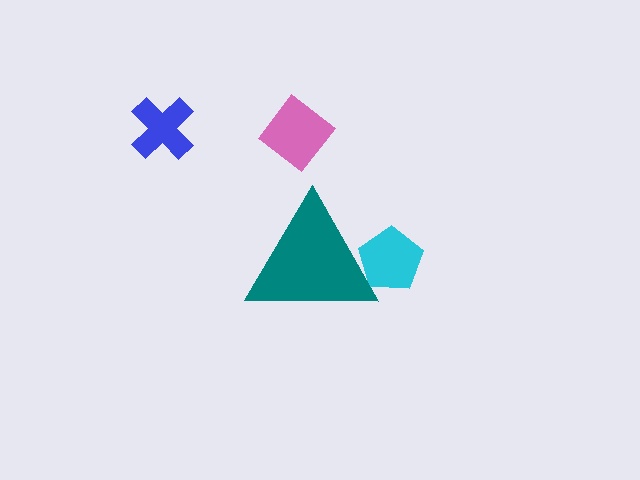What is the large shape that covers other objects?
A teal triangle.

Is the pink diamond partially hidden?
No, the pink diamond is fully visible.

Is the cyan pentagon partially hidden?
Yes, the cyan pentagon is partially hidden behind the teal triangle.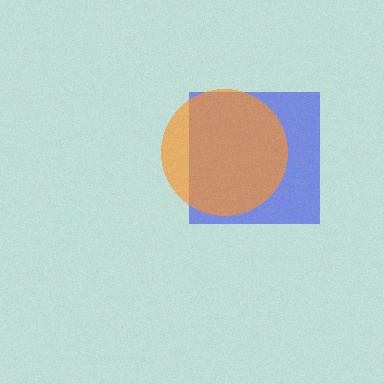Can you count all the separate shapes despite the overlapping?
Yes, there are 2 separate shapes.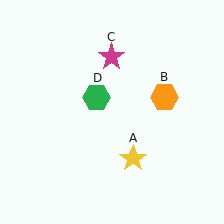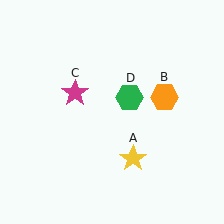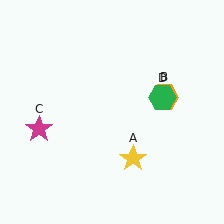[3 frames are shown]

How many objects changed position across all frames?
2 objects changed position: magenta star (object C), green hexagon (object D).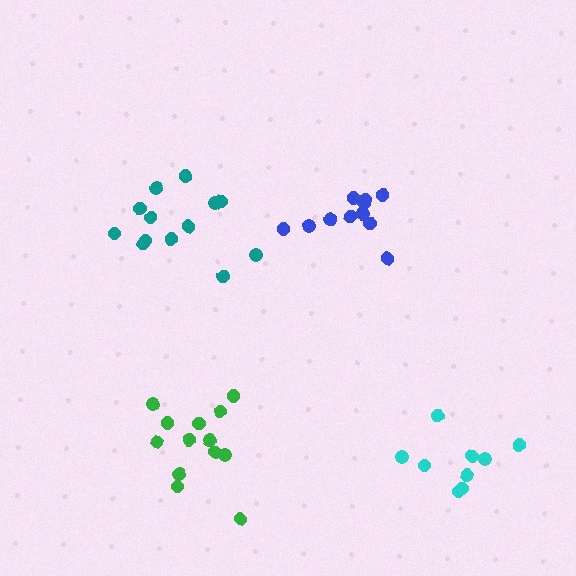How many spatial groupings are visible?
There are 4 spatial groupings.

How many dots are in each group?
Group 1: 11 dots, Group 2: 13 dots, Group 3: 9 dots, Group 4: 13 dots (46 total).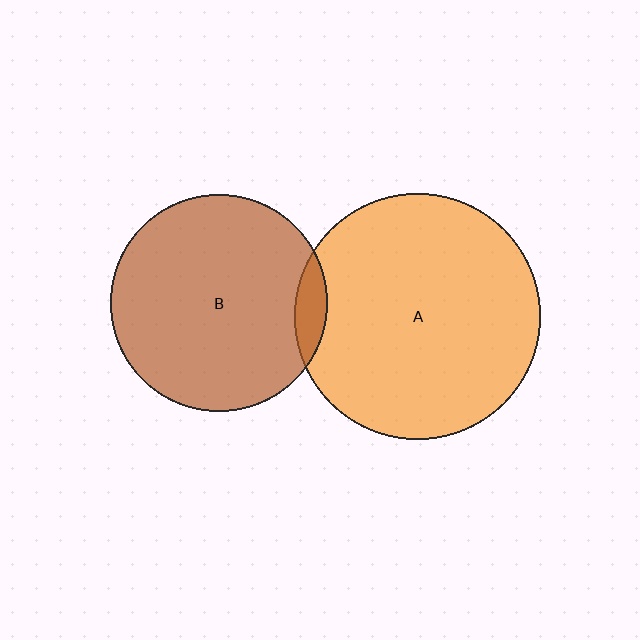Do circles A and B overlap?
Yes.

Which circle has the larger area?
Circle A (orange).